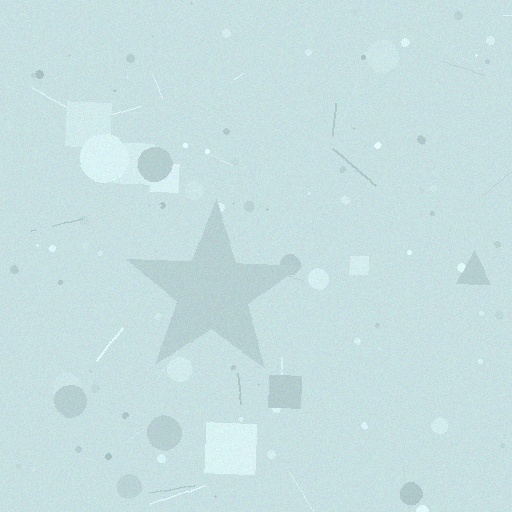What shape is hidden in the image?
A star is hidden in the image.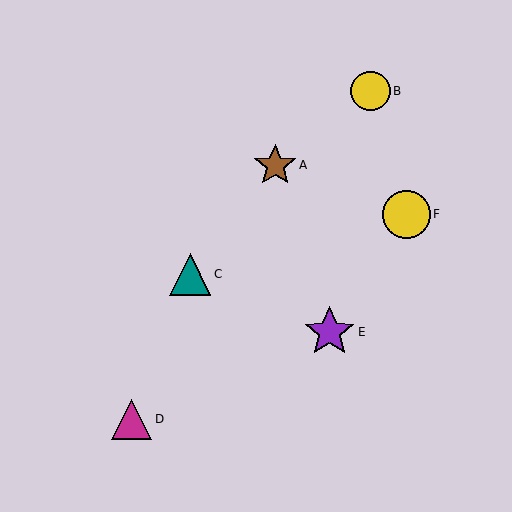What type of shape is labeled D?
Shape D is a magenta triangle.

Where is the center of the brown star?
The center of the brown star is at (275, 165).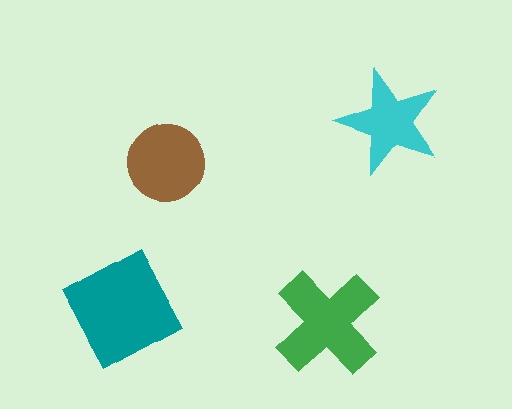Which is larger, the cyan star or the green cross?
The green cross.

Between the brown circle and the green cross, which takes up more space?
The green cross.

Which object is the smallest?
The cyan star.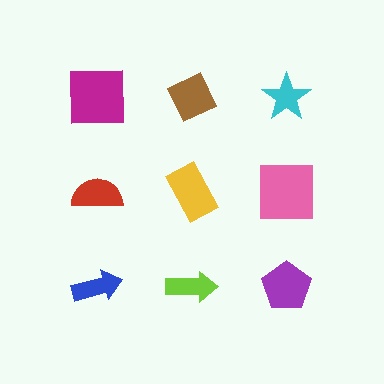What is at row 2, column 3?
A pink square.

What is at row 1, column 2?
A brown diamond.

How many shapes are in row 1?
3 shapes.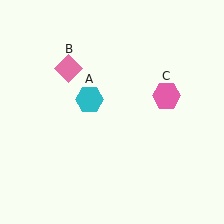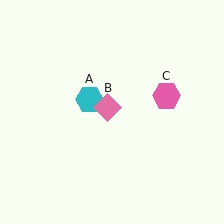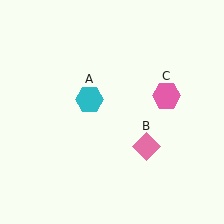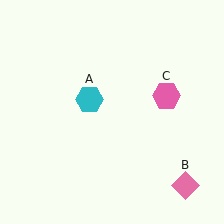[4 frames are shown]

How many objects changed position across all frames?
1 object changed position: pink diamond (object B).